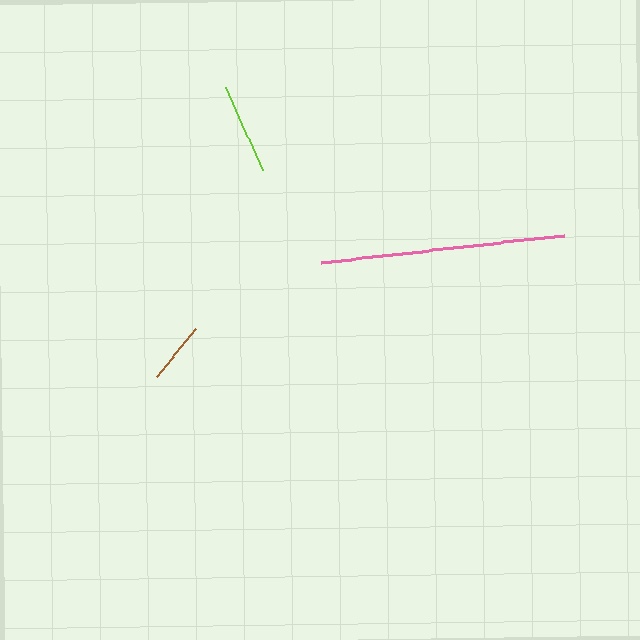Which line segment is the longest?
The pink line is the longest at approximately 244 pixels.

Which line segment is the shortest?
The brown line is the shortest at approximately 63 pixels.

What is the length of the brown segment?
The brown segment is approximately 63 pixels long.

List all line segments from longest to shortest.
From longest to shortest: pink, lime, brown.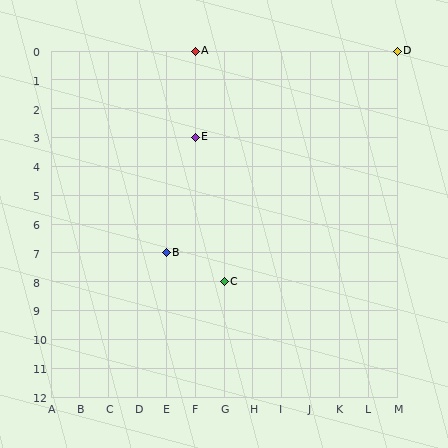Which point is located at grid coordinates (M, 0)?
Point D is at (M, 0).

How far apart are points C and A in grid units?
Points C and A are 1 column and 8 rows apart (about 8.1 grid units diagonally).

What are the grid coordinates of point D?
Point D is at grid coordinates (M, 0).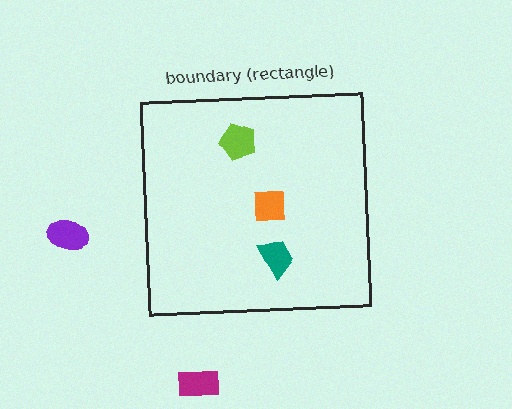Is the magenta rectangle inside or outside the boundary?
Outside.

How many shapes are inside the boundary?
3 inside, 2 outside.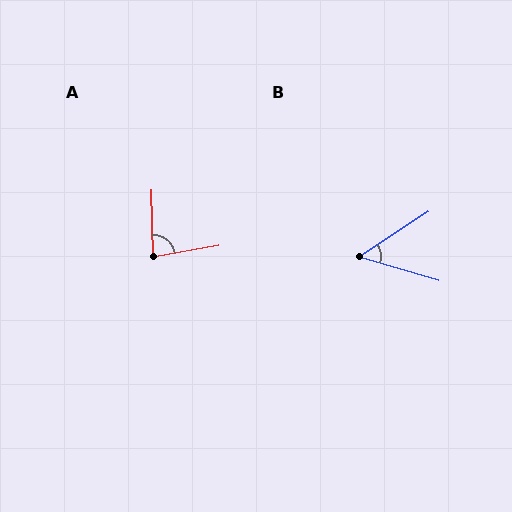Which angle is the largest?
A, at approximately 82 degrees.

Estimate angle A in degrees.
Approximately 82 degrees.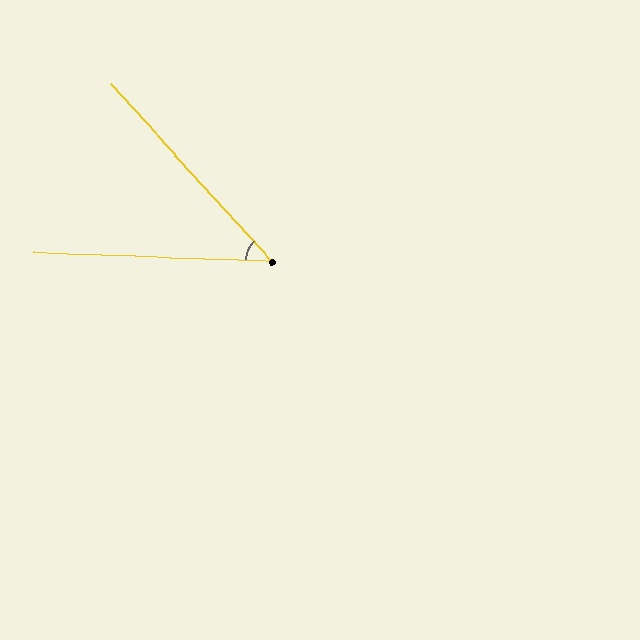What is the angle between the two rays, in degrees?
Approximately 46 degrees.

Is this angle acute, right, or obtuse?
It is acute.